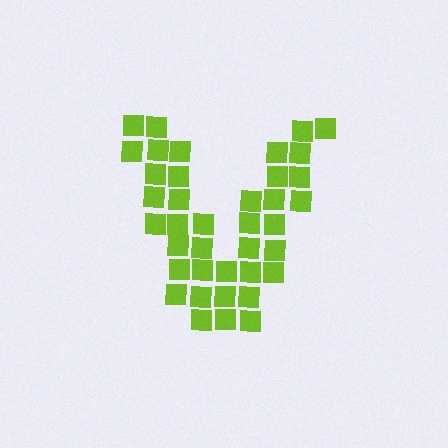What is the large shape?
The large shape is the letter V.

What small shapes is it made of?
It is made of small squares.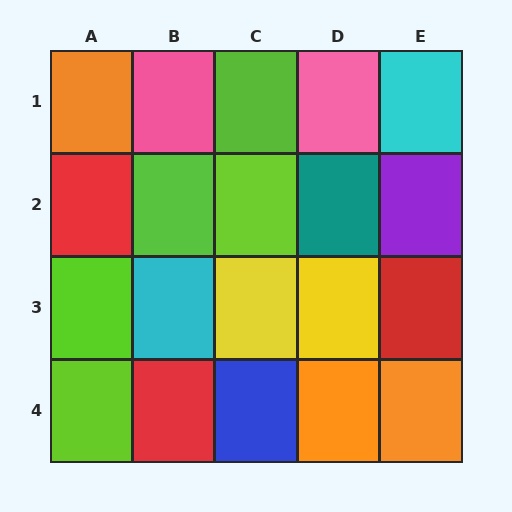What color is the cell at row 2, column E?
Purple.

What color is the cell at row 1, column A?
Orange.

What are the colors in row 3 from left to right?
Lime, cyan, yellow, yellow, red.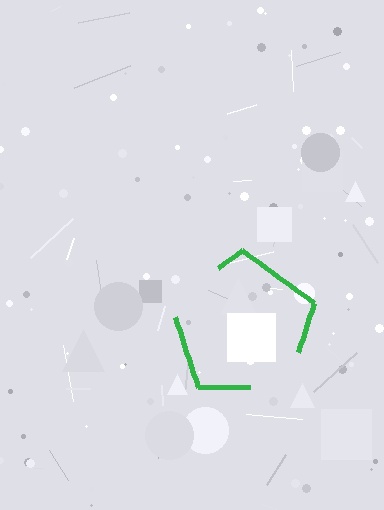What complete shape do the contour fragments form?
The contour fragments form a pentagon.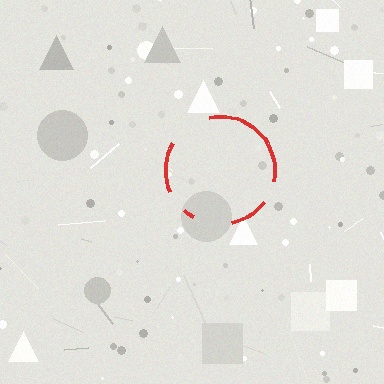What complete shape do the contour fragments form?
The contour fragments form a circle.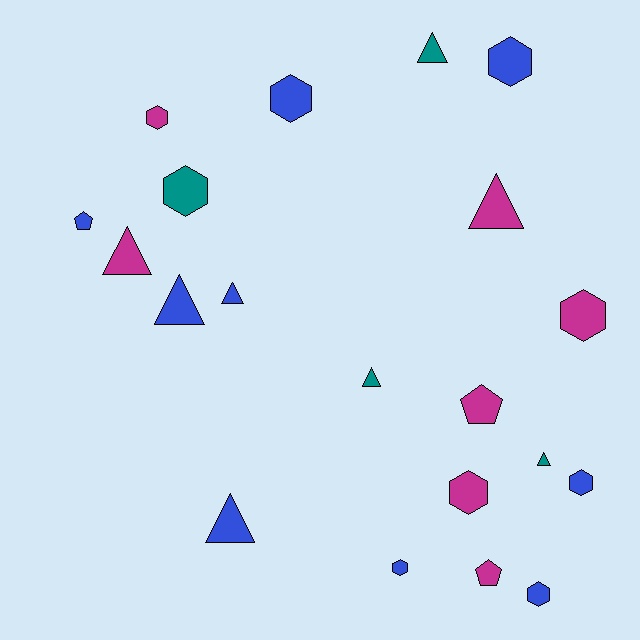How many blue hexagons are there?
There are 5 blue hexagons.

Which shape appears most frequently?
Hexagon, with 9 objects.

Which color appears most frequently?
Blue, with 9 objects.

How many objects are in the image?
There are 20 objects.